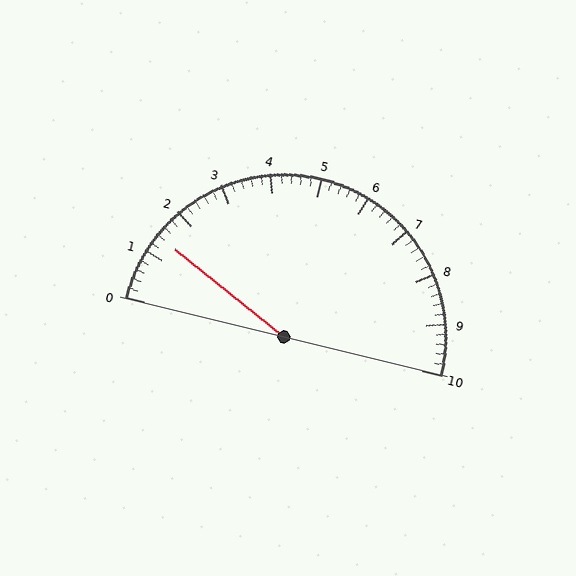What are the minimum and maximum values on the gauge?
The gauge ranges from 0 to 10.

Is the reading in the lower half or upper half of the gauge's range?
The reading is in the lower half of the range (0 to 10).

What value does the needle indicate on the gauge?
The needle indicates approximately 1.4.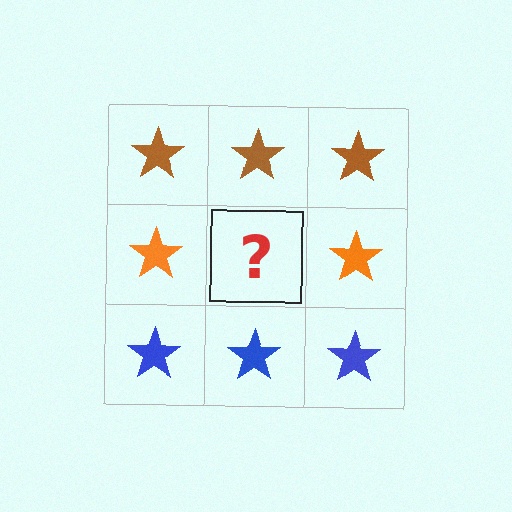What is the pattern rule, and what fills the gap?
The rule is that each row has a consistent color. The gap should be filled with an orange star.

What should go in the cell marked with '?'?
The missing cell should contain an orange star.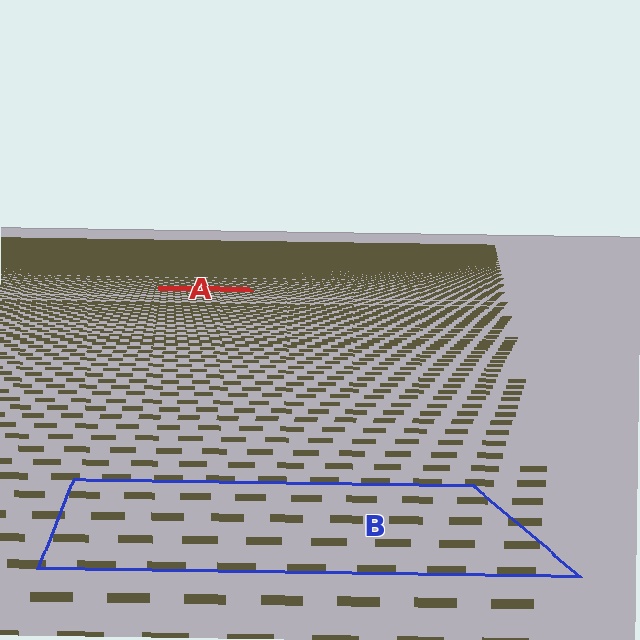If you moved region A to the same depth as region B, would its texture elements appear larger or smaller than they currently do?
They would appear larger. At a closer depth, the same texture elements are projected at a bigger on-screen size.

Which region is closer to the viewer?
Region B is closer. The texture elements there are larger and more spread out.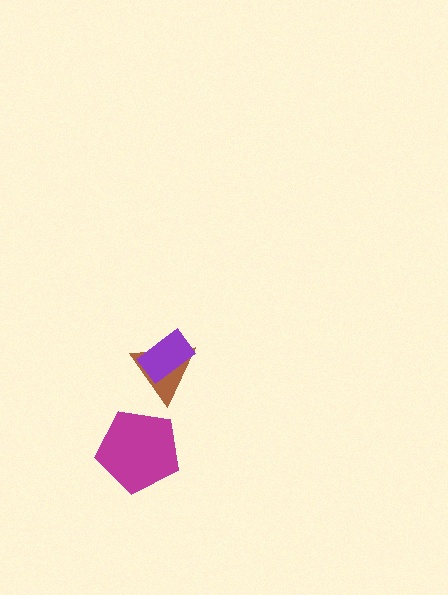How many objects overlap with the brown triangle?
1 object overlaps with the brown triangle.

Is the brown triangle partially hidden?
Yes, it is partially covered by another shape.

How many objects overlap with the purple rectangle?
1 object overlaps with the purple rectangle.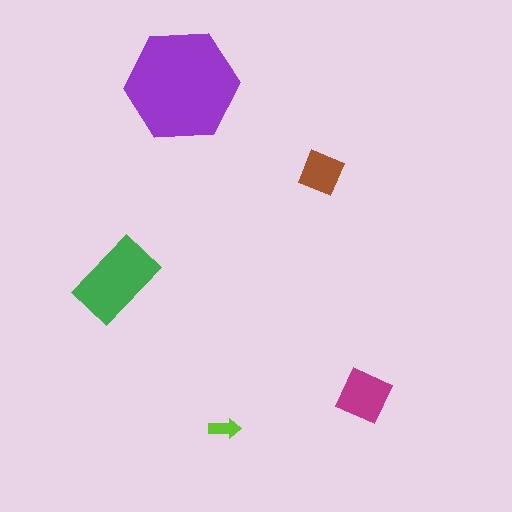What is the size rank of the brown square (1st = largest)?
4th.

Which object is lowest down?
The lime arrow is bottommost.